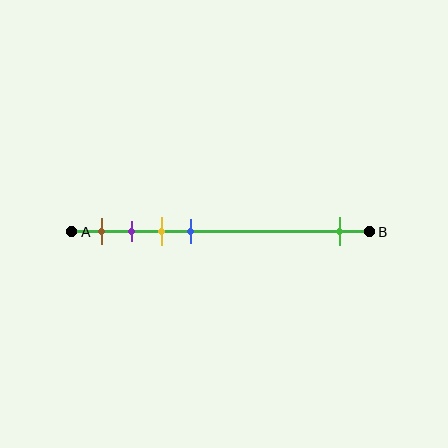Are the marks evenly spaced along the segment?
No, the marks are not evenly spaced.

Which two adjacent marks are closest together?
The purple and yellow marks are the closest adjacent pair.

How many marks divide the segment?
There are 5 marks dividing the segment.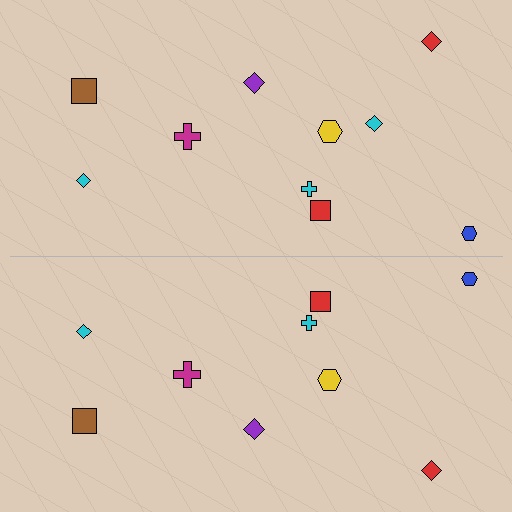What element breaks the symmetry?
A cyan diamond is missing from the bottom side.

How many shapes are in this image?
There are 19 shapes in this image.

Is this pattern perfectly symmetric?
No, the pattern is not perfectly symmetric. A cyan diamond is missing from the bottom side.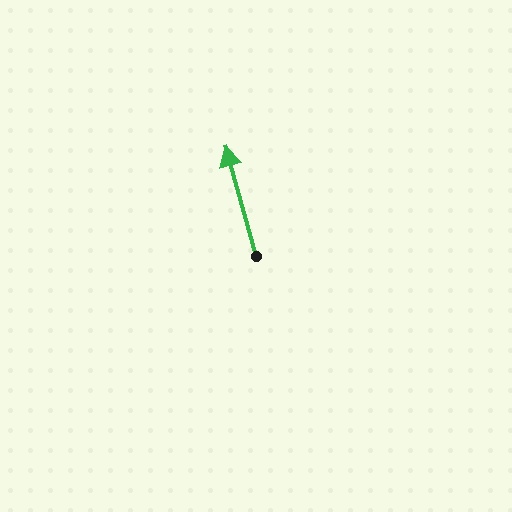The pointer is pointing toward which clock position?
Roughly 11 o'clock.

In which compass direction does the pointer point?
North.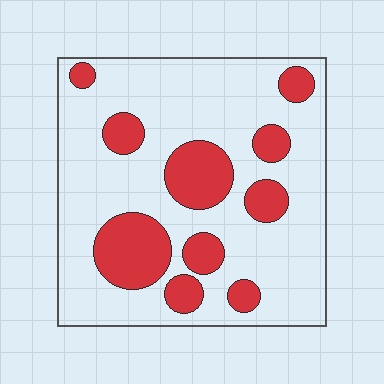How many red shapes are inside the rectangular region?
10.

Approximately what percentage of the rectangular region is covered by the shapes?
Approximately 25%.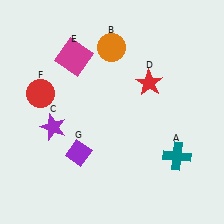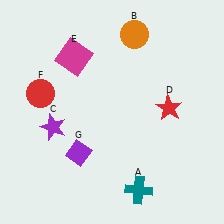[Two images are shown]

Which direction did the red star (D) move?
The red star (D) moved down.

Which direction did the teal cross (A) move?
The teal cross (A) moved left.